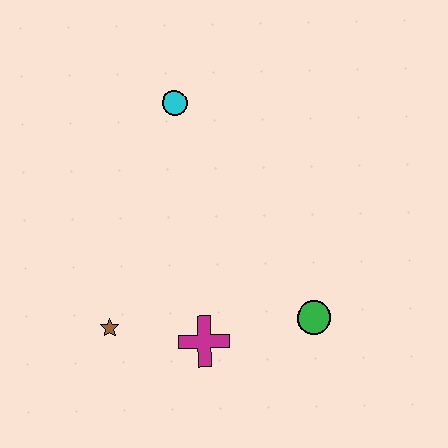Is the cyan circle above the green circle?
Yes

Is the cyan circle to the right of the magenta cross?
No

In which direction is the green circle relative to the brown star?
The green circle is to the right of the brown star.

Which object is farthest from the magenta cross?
The cyan circle is farthest from the magenta cross.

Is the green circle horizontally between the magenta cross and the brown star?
No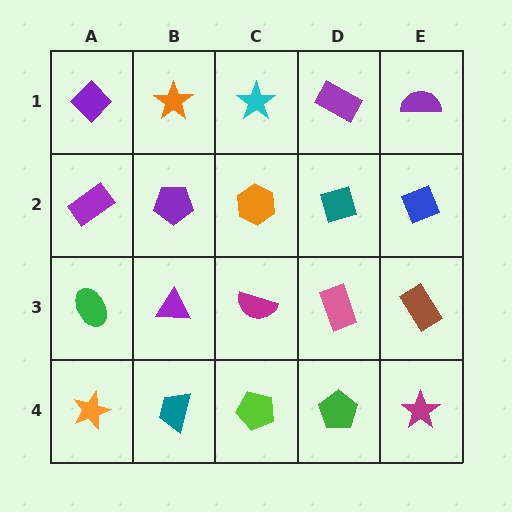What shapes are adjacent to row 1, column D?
A teal diamond (row 2, column D), a cyan star (row 1, column C), a purple semicircle (row 1, column E).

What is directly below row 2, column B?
A purple triangle.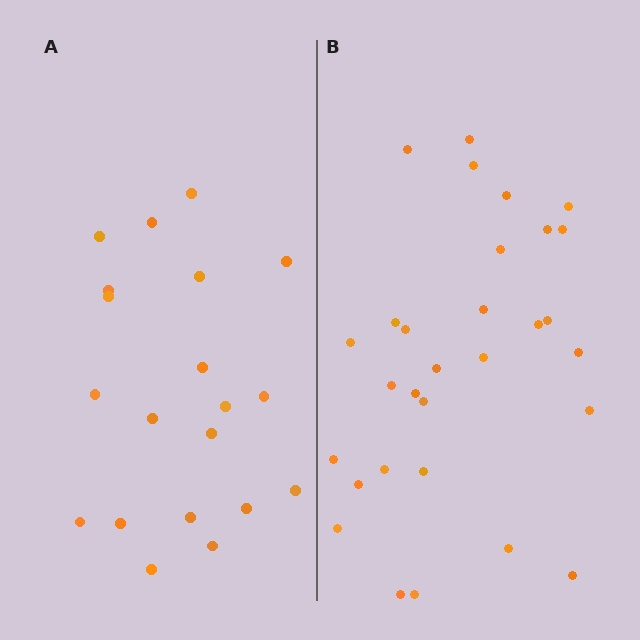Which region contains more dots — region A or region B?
Region B (the right region) has more dots.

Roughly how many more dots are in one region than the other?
Region B has roughly 10 or so more dots than region A.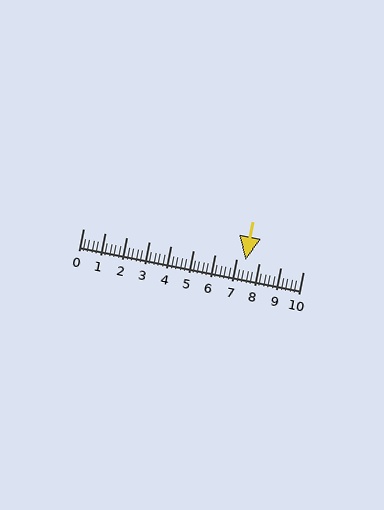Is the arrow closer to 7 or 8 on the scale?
The arrow is closer to 7.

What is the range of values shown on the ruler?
The ruler shows values from 0 to 10.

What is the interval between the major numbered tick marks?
The major tick marks are spaced 1 units apart.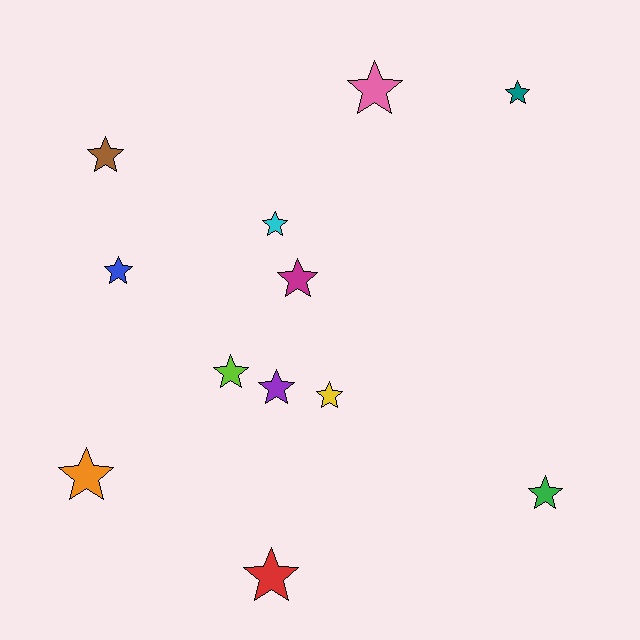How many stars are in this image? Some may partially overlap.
There are 12 stars.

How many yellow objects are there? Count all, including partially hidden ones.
There is 1 yellow object.